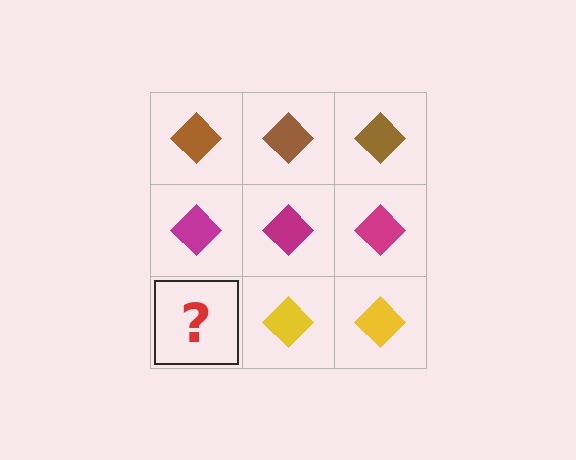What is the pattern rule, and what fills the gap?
The rule is that each row has a consistent color. The gap should be filled with a yellow diamond.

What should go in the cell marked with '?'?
The missing cell should contain a yellow diamond.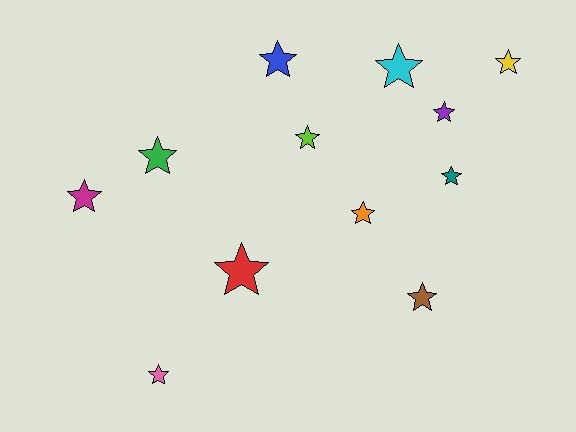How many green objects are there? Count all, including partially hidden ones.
There is 1 green object.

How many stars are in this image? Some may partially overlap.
There are 12 stars.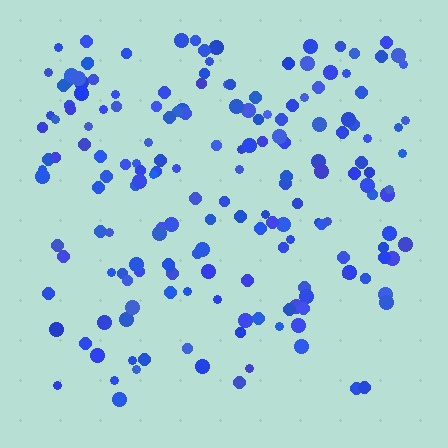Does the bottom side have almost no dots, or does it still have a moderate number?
Still a moderate number, just noticeably fewer than the top.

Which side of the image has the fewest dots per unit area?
The bottom.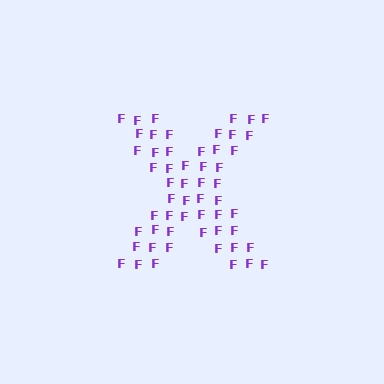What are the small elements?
The small elements are letter F's.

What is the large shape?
The large shape is the letter X.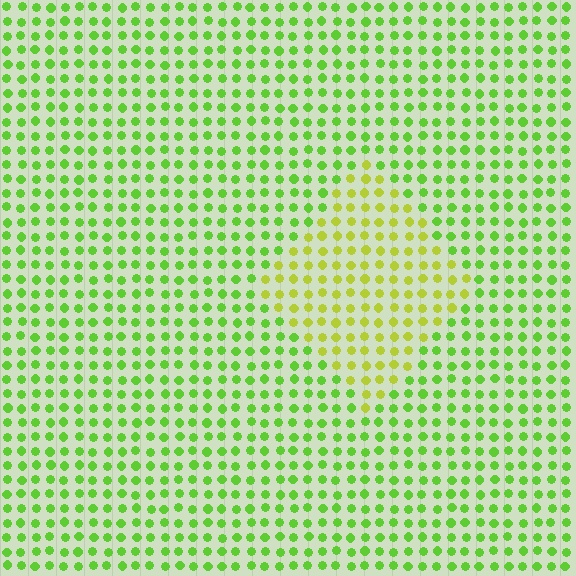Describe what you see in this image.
The image is filled with small lime elements in a uniform arrangement. A diamond-shaped region is visible where the elements are tinted to a slightly different hue, forming a subtle color boundary.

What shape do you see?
I see a diamond.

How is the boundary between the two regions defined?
The boundary is defined purely by a slight shift in hue (about 33 degrees). Spacing, size, and orientation are identical on both sides.